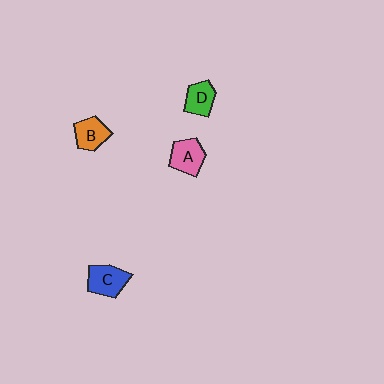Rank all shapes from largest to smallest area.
From largest to smallest: C (blue), A (pink), B (orange), D (green).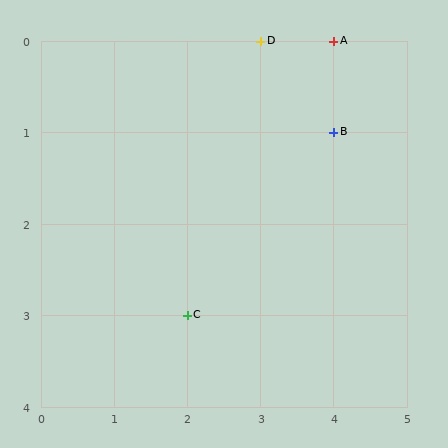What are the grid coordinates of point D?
Point D is at grid coordinates (3, 0).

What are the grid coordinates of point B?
Point B is at grid coordinates (4, 1).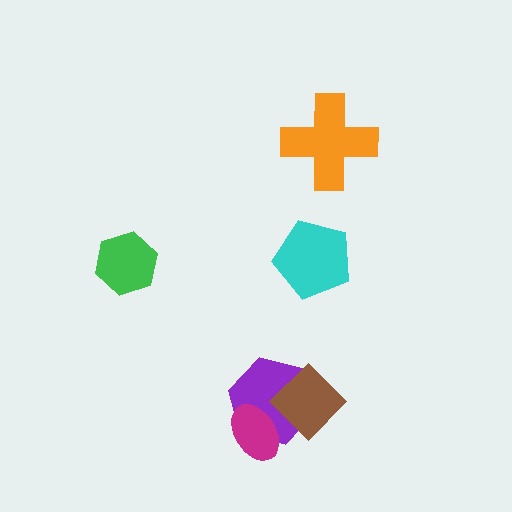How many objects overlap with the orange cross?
0 objects overlap with the orange cross.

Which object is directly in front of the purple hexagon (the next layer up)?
The brown diamond is directly in front of the purple hexagon.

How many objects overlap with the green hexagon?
0 objects overlap with the green hexagon.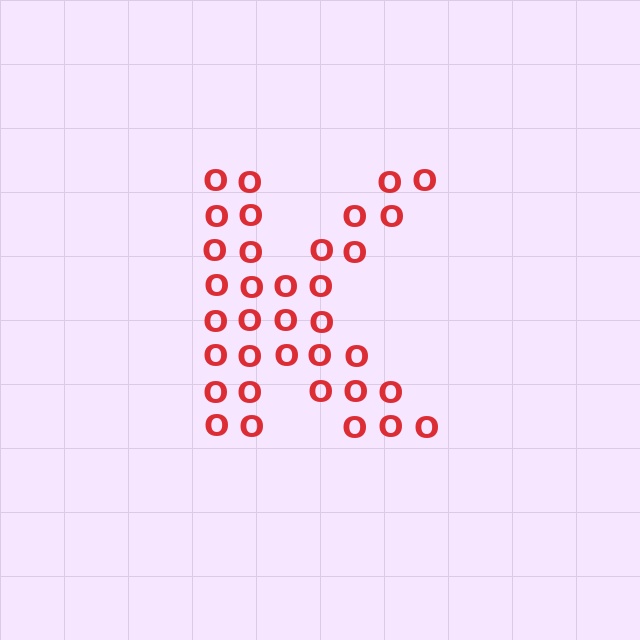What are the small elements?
The small elements are letter O's.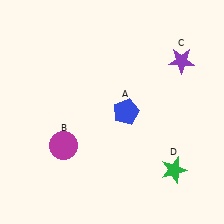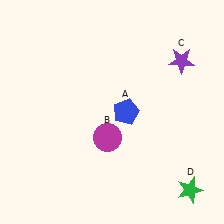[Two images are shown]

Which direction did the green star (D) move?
The green star (D) moved down.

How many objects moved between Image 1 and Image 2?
2 objects moved between the two images.